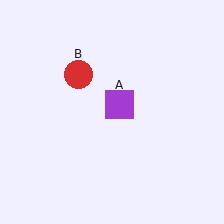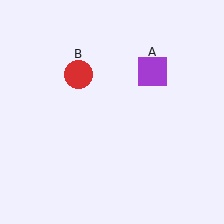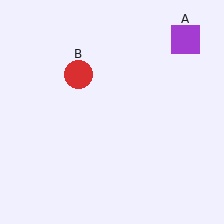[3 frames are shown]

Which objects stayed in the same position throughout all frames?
Red circle (object B) remained stationary.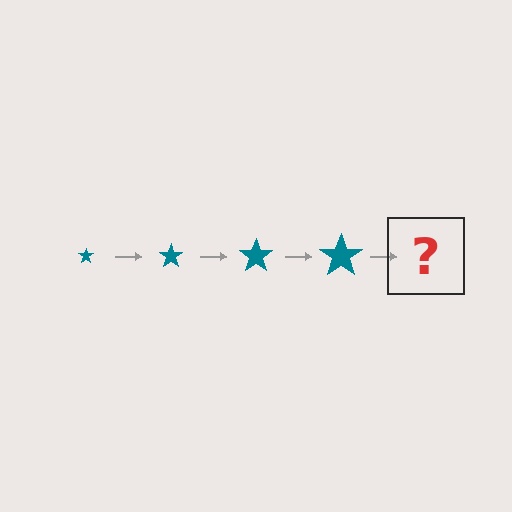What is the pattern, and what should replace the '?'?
The pattern is that the star gets progressively larger each step. The '?' should be a teal star, larger than the previous one.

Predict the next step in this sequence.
The next step is a teal star, larger than the previous one.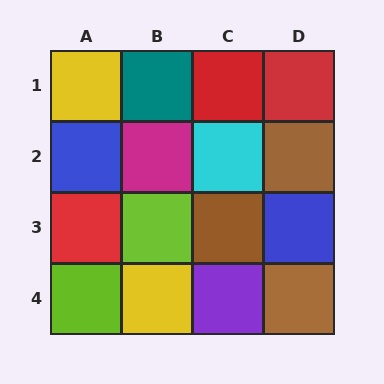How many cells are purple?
1 cell is purple.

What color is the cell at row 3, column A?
Red.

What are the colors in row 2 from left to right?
Blue, magenta, cyan, brown.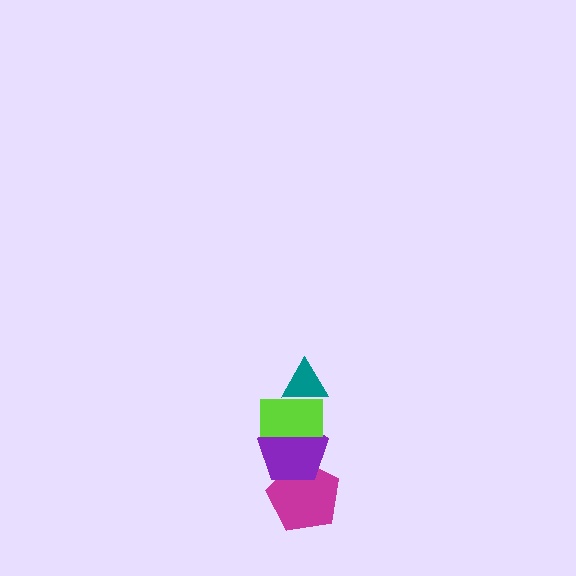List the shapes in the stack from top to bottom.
From top to bottom: the teal triangle, the lime rectangle, the purple pentagon, the magenta pentagon.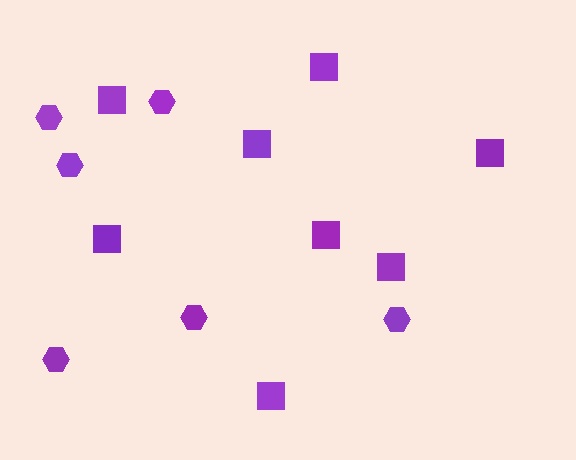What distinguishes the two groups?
There are 2 groups: one group of hexagons (6) and one group of squares (8).